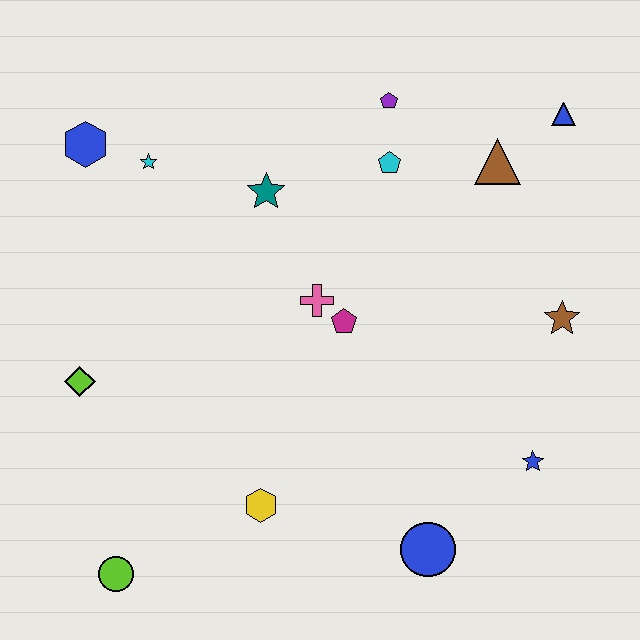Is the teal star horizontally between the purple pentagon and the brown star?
No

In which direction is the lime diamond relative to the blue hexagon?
The lime diamond is below the blue hexagon.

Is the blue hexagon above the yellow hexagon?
Yes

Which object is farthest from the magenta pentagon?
The lime circle is farthest from the magenta pentagon.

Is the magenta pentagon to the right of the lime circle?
Yes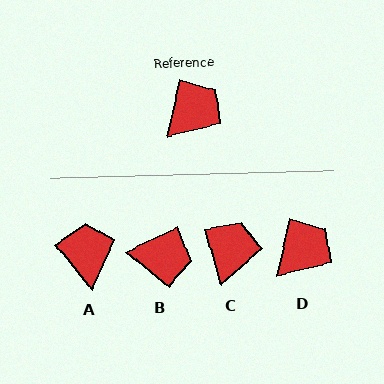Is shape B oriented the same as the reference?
No, it is off by about 52 degrees.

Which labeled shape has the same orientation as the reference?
D.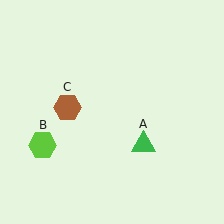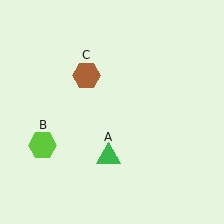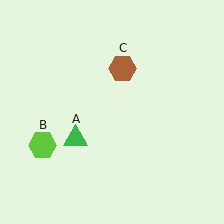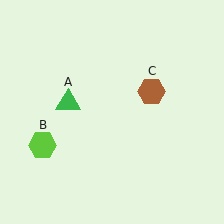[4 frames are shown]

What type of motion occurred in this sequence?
The green triangle (object A), brown hexagon (object C) rotated clockwise around the center of the scene.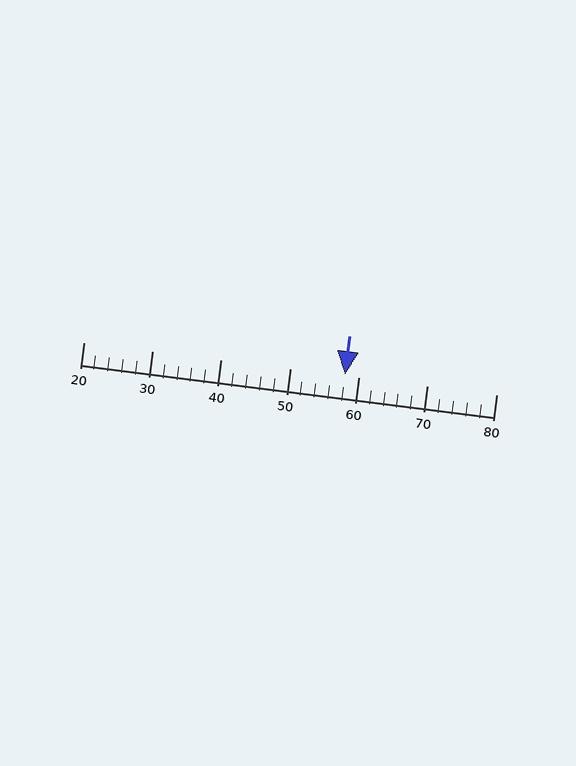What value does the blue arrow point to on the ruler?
The blue arrow points to approximately 58.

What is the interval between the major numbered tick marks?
The major tick marks are spaced 10 units apart.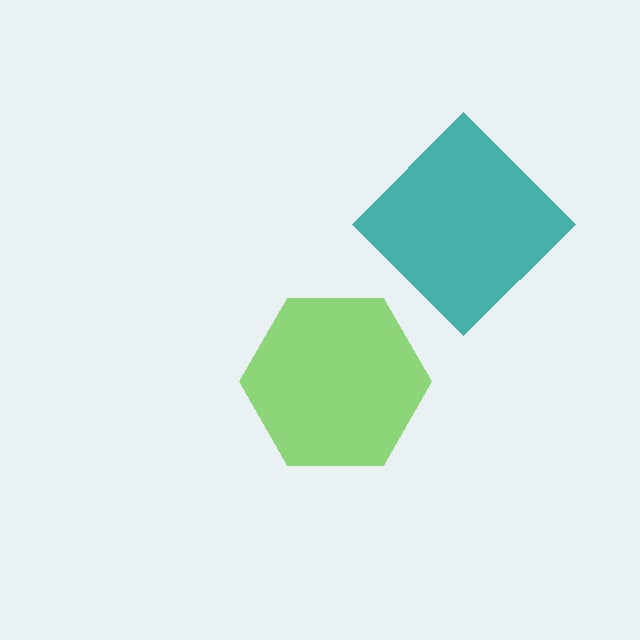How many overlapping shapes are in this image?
There are 2 overlapping shapes in the image.